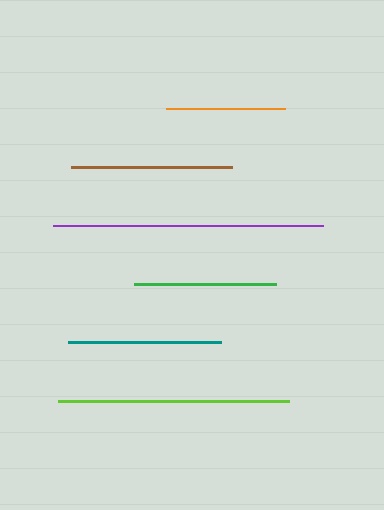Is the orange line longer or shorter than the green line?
The green line is longer than the orange line.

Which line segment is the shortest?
The orange line is the shortest at approximately 119 pixels.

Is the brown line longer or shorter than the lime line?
The lime line is longer than the brown line.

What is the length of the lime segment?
The lime segment is approximately 230 pixels long.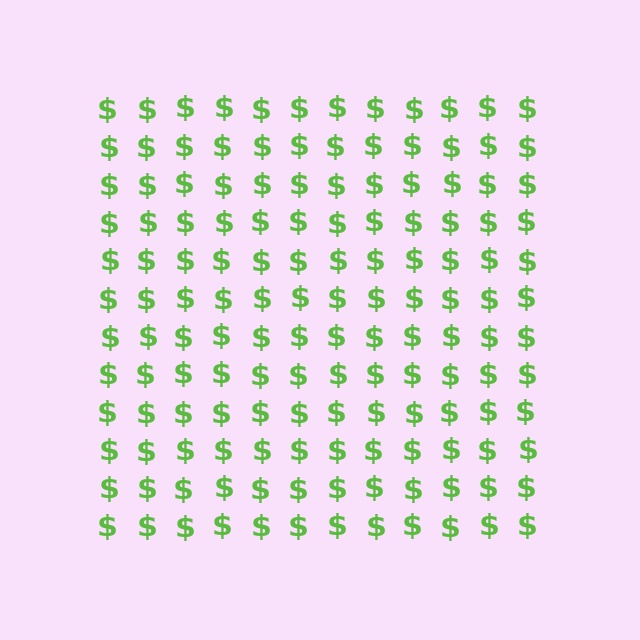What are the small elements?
The small elements are dollar signs.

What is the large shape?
The large shape is a square.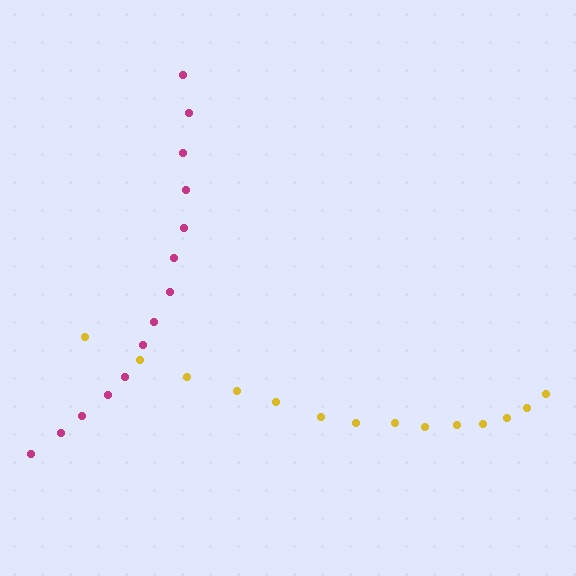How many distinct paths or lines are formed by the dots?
There are 2 distinct paths.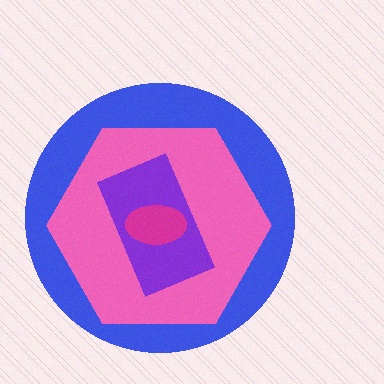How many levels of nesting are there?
4.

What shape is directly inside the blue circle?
The pink hexagon.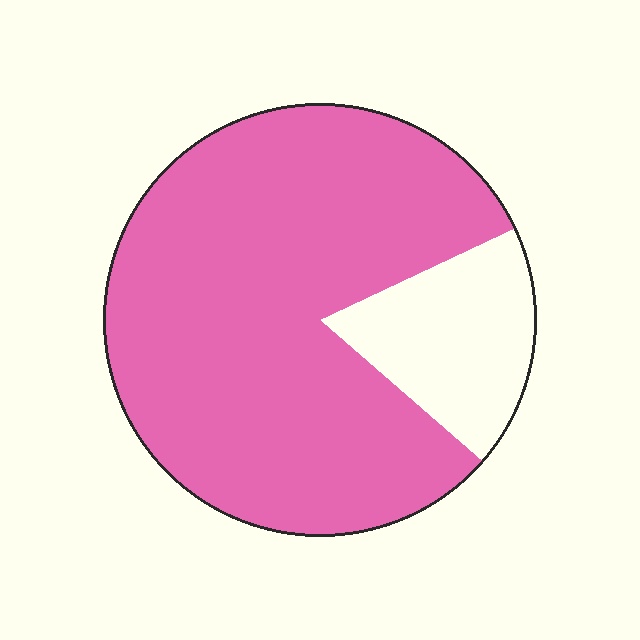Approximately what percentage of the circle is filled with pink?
Approximately 80%.